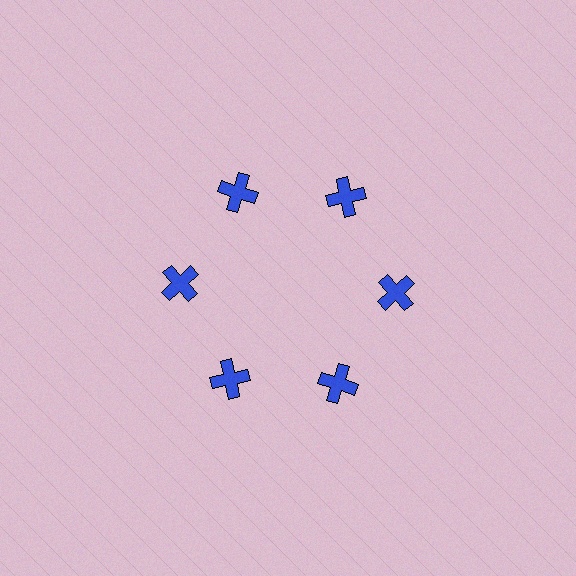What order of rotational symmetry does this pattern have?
This pattern has 6-fold rotational symmetry.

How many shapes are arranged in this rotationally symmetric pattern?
There are 6 shapes, arranged in 6 groups of 1.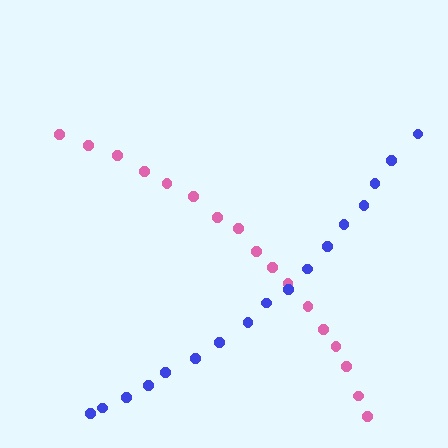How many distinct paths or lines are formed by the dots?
There are 2 distinct paths.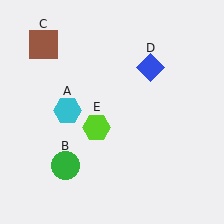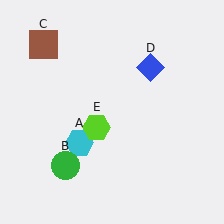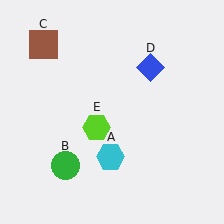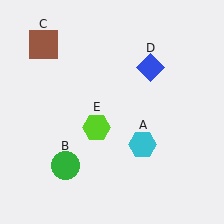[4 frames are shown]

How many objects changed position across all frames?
1 object changed position: cyan hexagon (object A).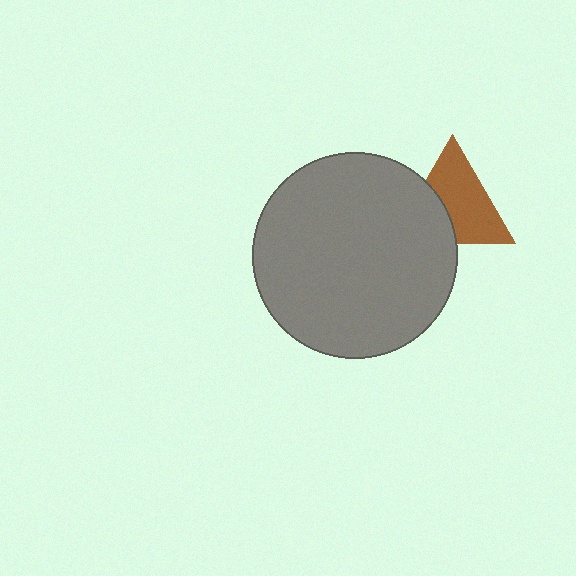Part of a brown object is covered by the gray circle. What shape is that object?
It is a triangle.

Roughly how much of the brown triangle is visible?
About half of it is visible (roughly 65%).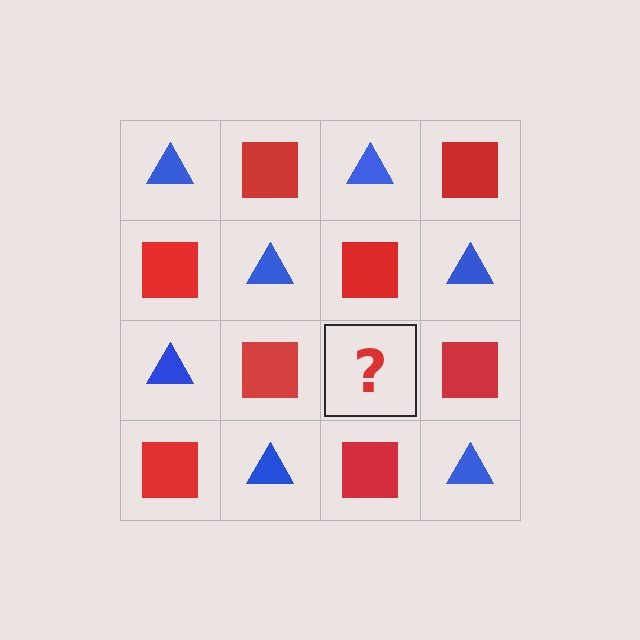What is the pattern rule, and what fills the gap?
The rule is that it alternates blue triangle and red square in a checkerboard pattern. The gap should be filled with a blue triangle.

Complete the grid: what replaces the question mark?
The question mark should be replaced with a blue triangle.